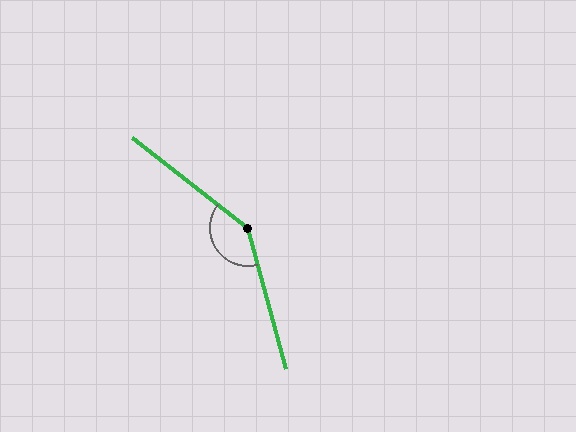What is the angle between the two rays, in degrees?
Approximately 143 degrees.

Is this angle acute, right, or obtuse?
It is obtuse.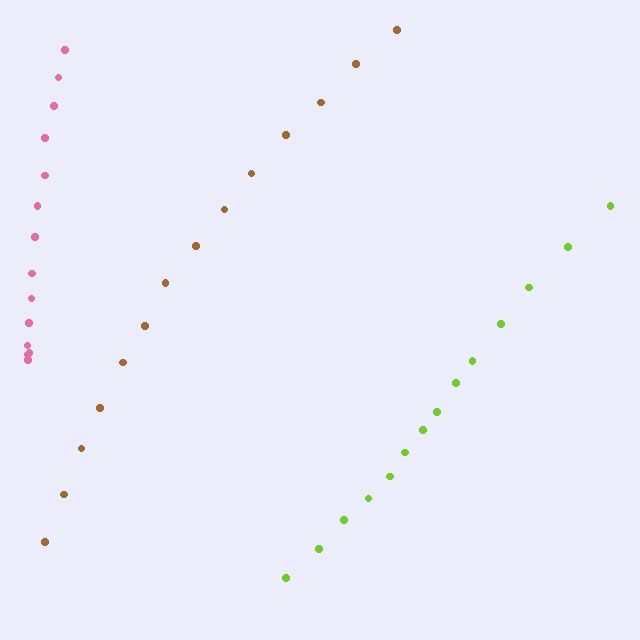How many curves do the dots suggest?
There are 3 distinct paths.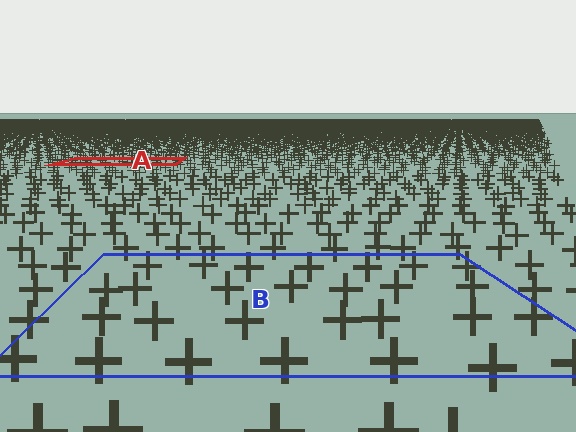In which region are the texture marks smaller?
The texture marks are smaller in region A, because it is farther away.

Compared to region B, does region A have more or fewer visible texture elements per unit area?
Region A has more texture elements per unit area — they are packed more densely because it is farther away.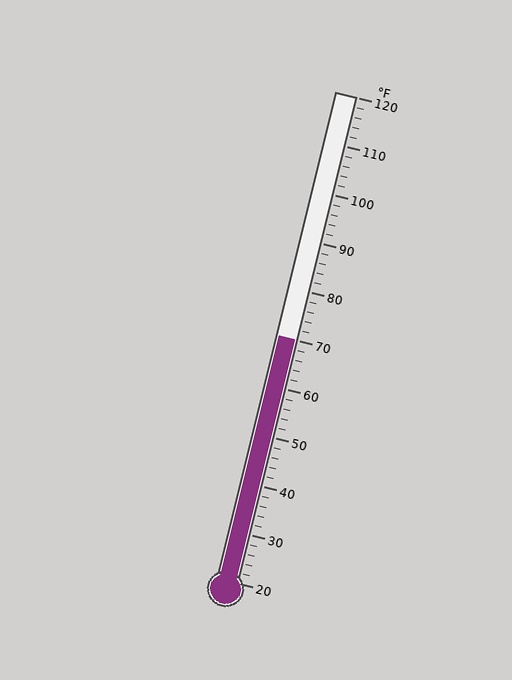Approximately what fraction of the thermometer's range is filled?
The thermometer is filled to approximately 50% of its range.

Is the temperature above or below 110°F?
The temperature is below 110°F.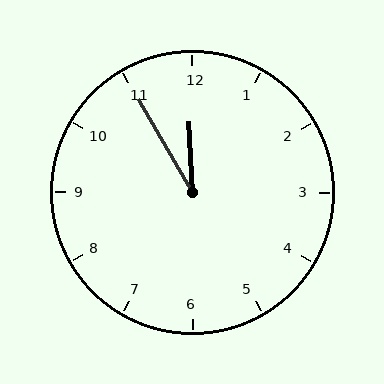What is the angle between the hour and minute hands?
Approximately 28 degrees.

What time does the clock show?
11:55.